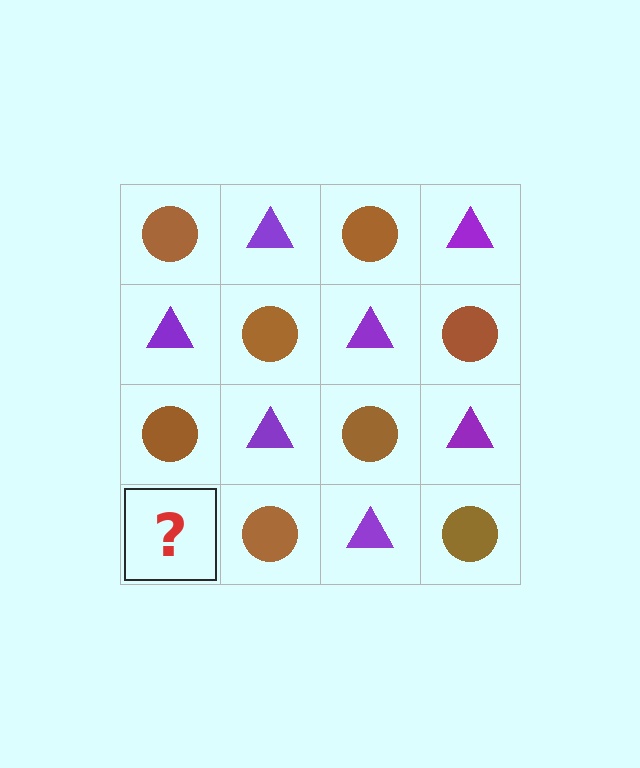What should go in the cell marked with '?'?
The missing cell should contain a purple triangle.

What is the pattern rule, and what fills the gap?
The rule is that it alternates brown circle and purple triangle in a checkerboard pattern. The gap should be filled with a purple triangle.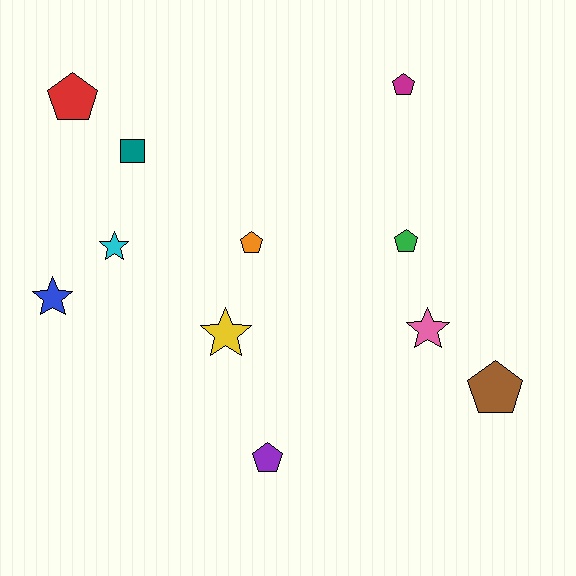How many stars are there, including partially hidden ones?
There are 4 stars.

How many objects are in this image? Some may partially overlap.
There are 11 objects.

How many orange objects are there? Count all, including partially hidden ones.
There is 1 orange object.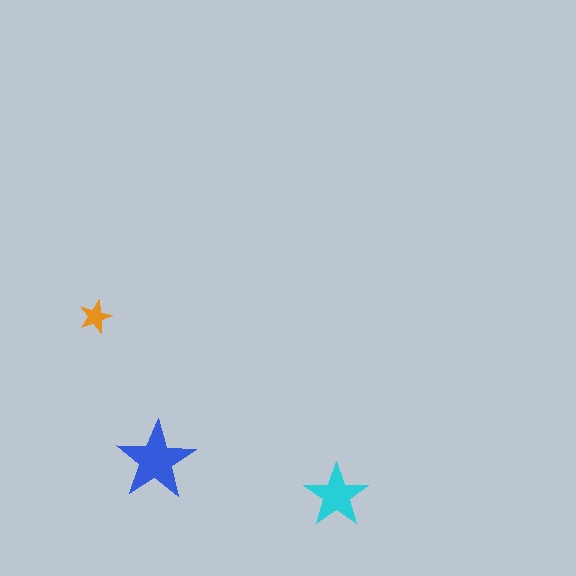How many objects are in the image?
There are 3 objects in the image.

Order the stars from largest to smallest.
the blue one, the cyan one, the orange one.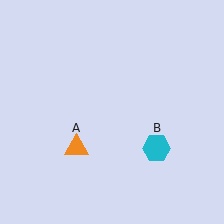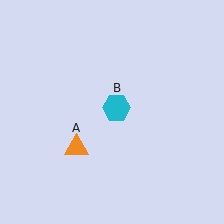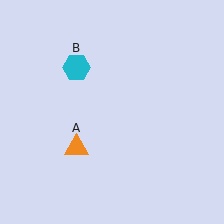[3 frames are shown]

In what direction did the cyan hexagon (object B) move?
The cyan hexagon (object B) moved up and to the left.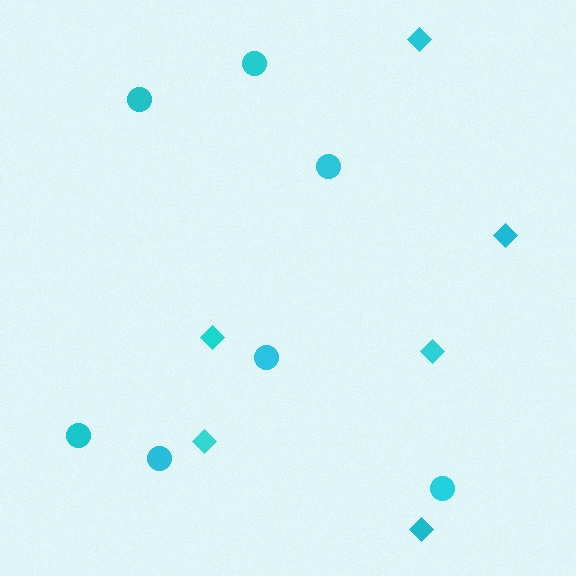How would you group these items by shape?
There are 2 groups: one group of diamonds (6) and one group of circles (7).